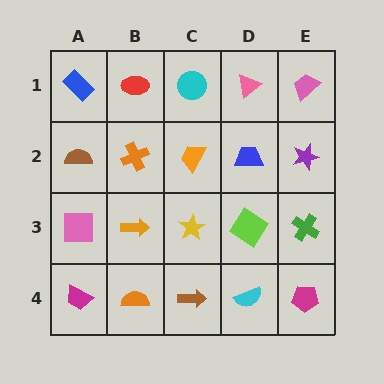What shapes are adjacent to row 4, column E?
A green cross (row 3, column E), a cyan semicircle (row 4, column D).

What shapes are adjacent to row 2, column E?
A pink trapezoid (row 1, column E), a green cross (row 3, column E), a blue trapezoid (row 2, column D).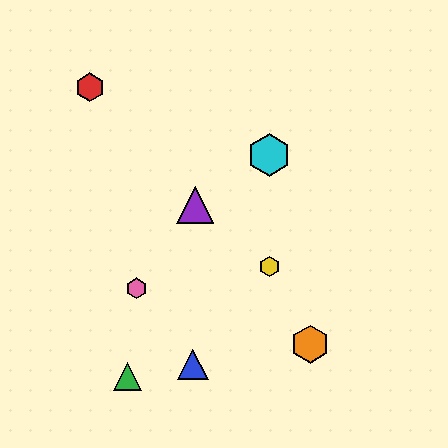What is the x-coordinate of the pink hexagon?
The pink hexagon is at x≈136.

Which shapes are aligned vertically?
The yellow hexagon, the cyan hexagon are aligned vertically.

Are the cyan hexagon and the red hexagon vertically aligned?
No, the cyan hexagon is at x≈269 and the red hexagon is at x≈90.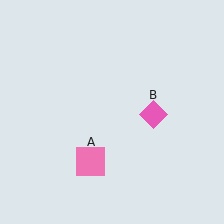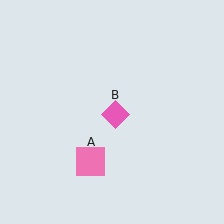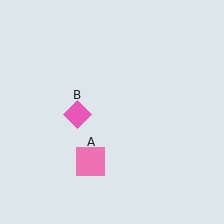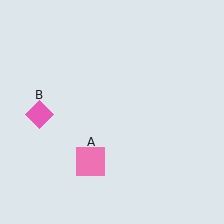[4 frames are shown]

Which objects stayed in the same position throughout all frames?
Pink square (object A) remained stationary.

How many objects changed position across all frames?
1 object changed position: pink diamond (object B).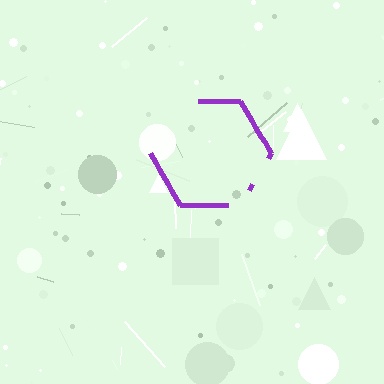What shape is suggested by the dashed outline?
The dashed outline suggests a hexagon.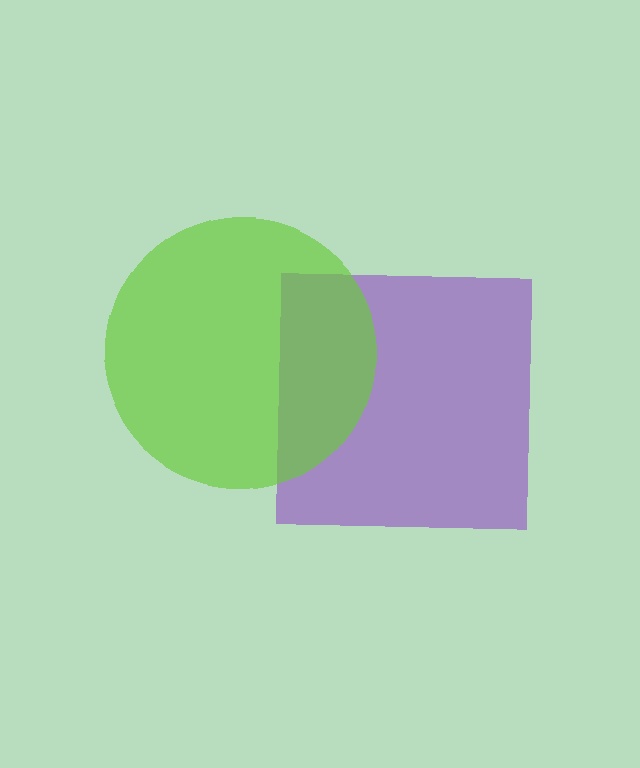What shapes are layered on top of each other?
The layered shapes are: a purple square, a lime circle.